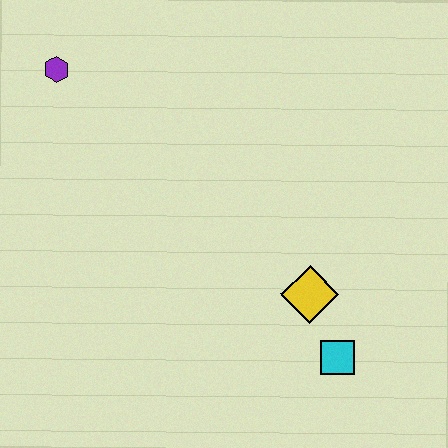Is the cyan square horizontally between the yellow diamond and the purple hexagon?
No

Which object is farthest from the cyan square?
The purple hexagon is farthest from the cyan square.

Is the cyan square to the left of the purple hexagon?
No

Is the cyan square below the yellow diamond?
Yes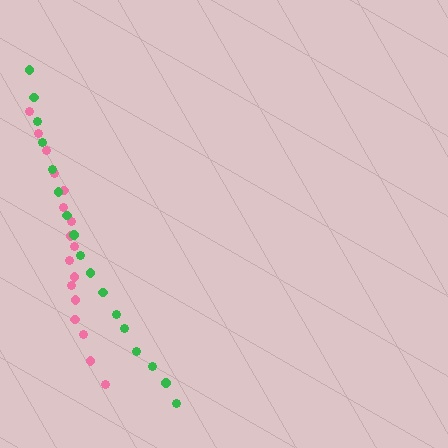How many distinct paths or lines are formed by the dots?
There are 2 distinct paths.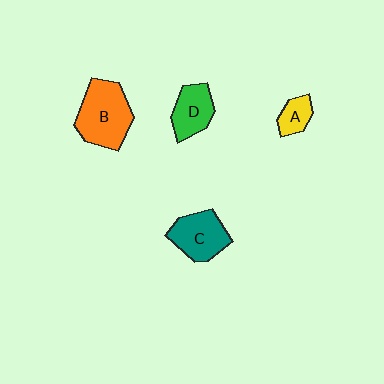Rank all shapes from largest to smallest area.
From largest to smallest: B (orange), C (teal), D (green), A (yellow).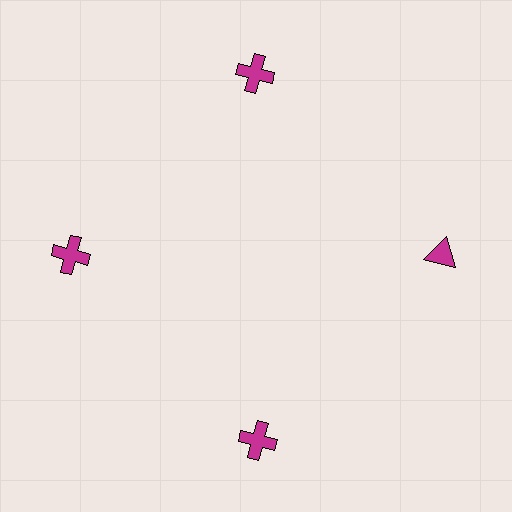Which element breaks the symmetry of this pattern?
The magenta triangle at roughly the 3 o'clock position breaks the symmetry. All other shapes are magenta crosses.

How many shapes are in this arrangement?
There are 4 shapes arranged in a ring pattern.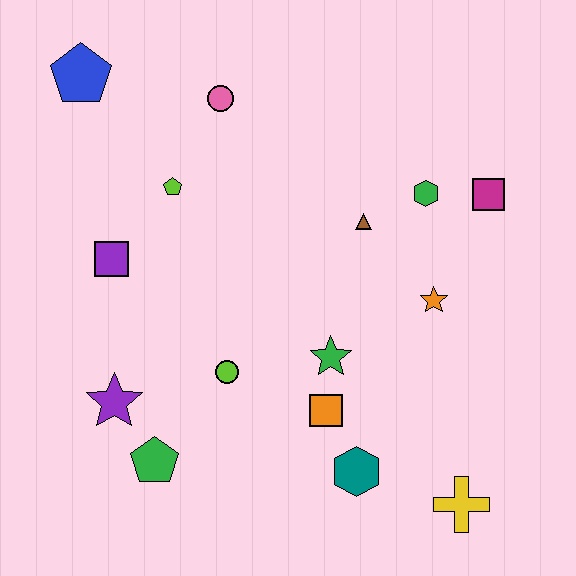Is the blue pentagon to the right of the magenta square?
No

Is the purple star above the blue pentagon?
No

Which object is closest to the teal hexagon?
The orange square is closest to the teal hexagon.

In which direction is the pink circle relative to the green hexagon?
The pink circle is to the left of the green hexagon.